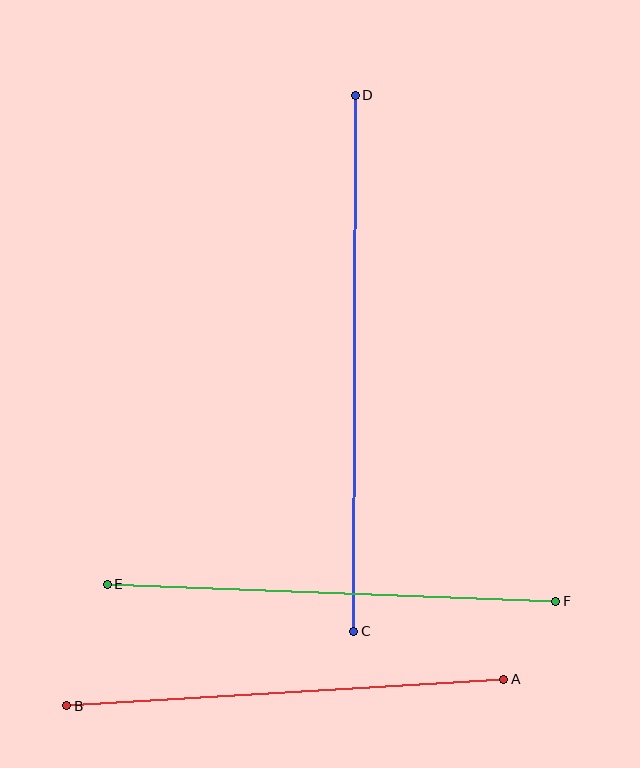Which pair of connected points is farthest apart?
Points C and D are farthest apart.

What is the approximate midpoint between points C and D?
The midpoint is at approximately (355, 363) pixels.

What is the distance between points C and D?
The distance is approximately 536 pixels.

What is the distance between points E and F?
The distance is approximately 449 pixels.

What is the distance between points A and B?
The distance is approximately 437 pixels.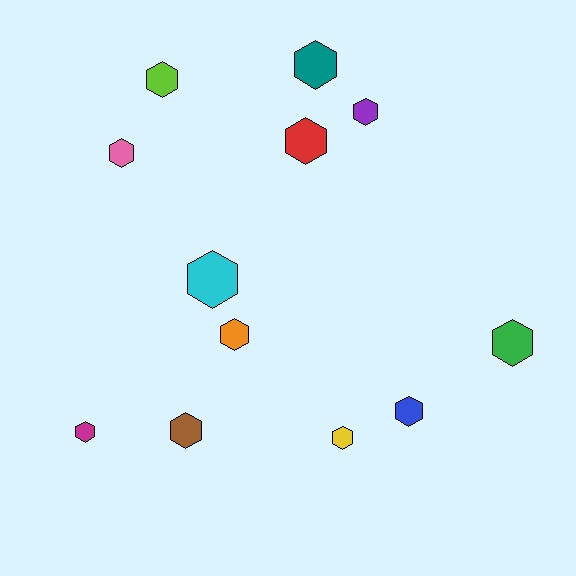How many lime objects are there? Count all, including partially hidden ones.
There is 1 lime object.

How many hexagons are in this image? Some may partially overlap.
There are 12 hexagons.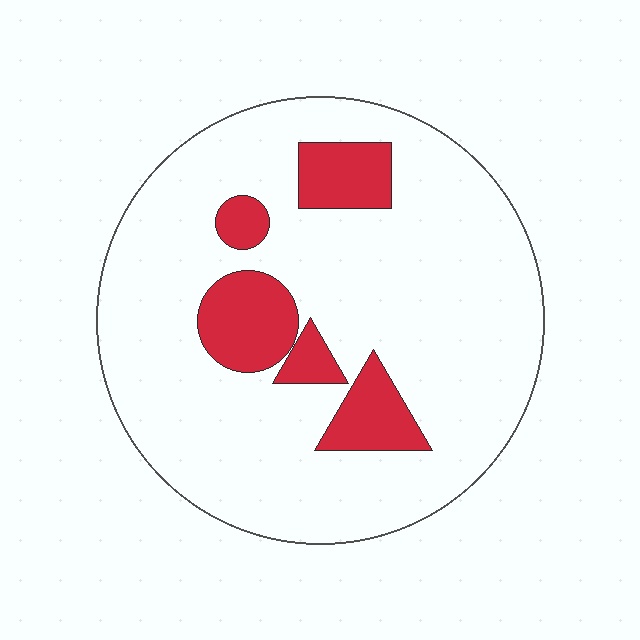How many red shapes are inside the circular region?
5.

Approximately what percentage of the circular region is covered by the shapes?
Approximately 15%.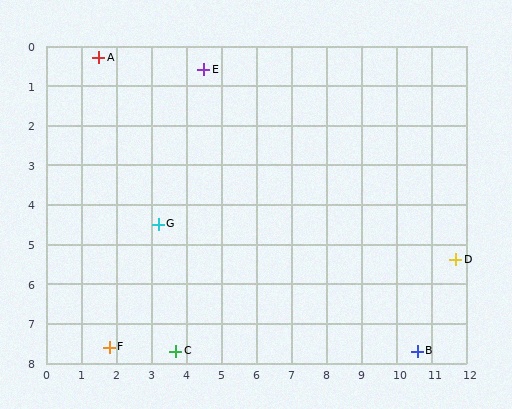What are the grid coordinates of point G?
Point G is at approximately (3.2, 4.5).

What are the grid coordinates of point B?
Point B is at approximately (10.6, 7.7).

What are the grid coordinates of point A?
Point A is at approximately (1.5, 0.3).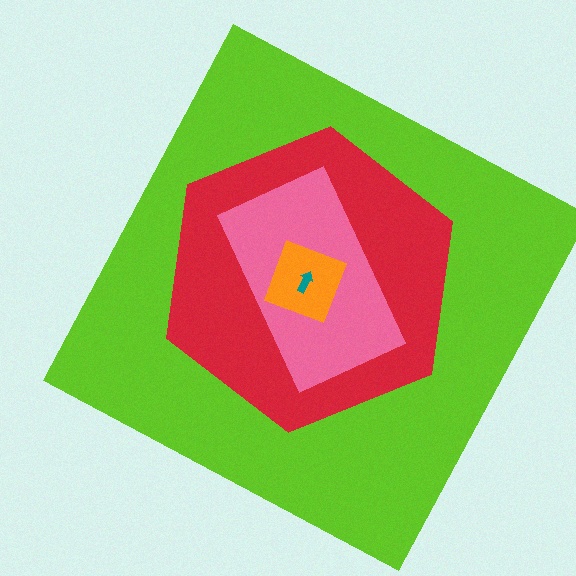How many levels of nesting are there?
5.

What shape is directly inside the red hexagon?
The pink rectangle.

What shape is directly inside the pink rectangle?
The orange diamond.